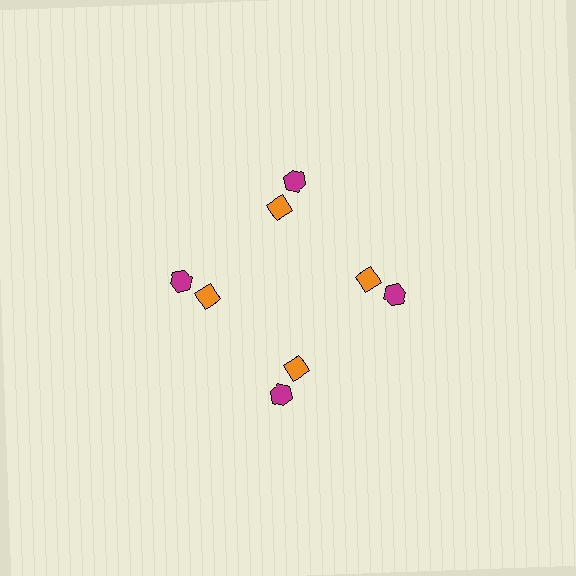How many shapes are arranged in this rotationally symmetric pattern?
There are 8 shapes, arranged in 4 groups of 2.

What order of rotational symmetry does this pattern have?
This pattern has 4-fold rotational symmetry.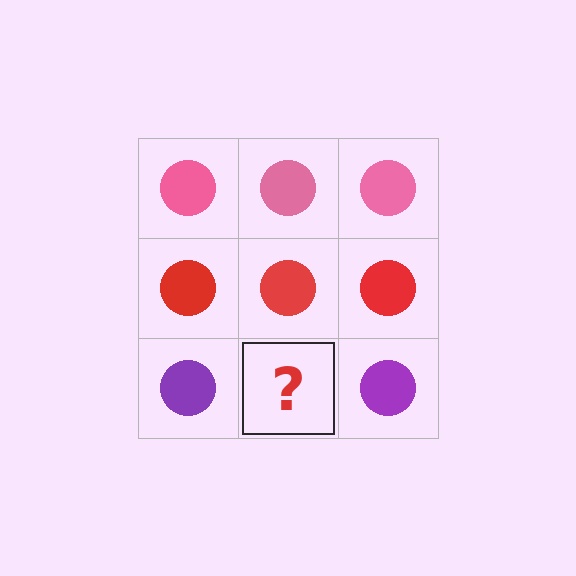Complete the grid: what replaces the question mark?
The question mark should be replaced with a purple circle.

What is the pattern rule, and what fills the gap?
The rule is that each row has a consistent color. The gap should be filled with a purple circle.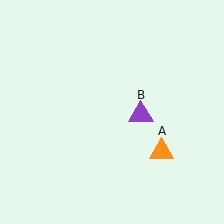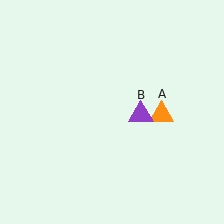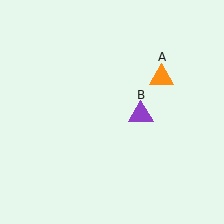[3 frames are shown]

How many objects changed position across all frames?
1 object changed position: orange triangle (object A).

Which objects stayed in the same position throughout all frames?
Purple triangle (object B) remained stationary.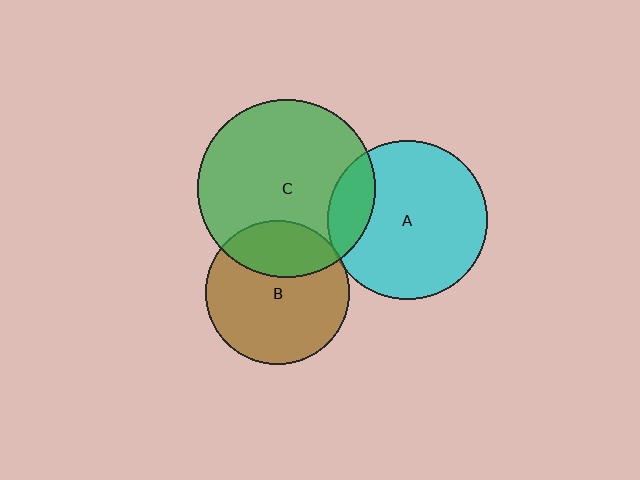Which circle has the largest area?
Circle C (green).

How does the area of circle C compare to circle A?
Approximately 1.2 times.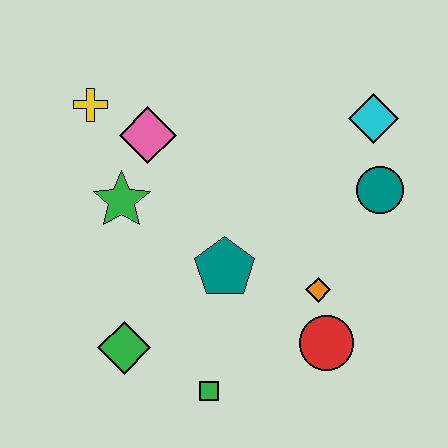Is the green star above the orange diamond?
Yes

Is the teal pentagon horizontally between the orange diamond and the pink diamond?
Yes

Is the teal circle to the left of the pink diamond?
No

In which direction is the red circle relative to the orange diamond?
The red circle is below the orange diamond.